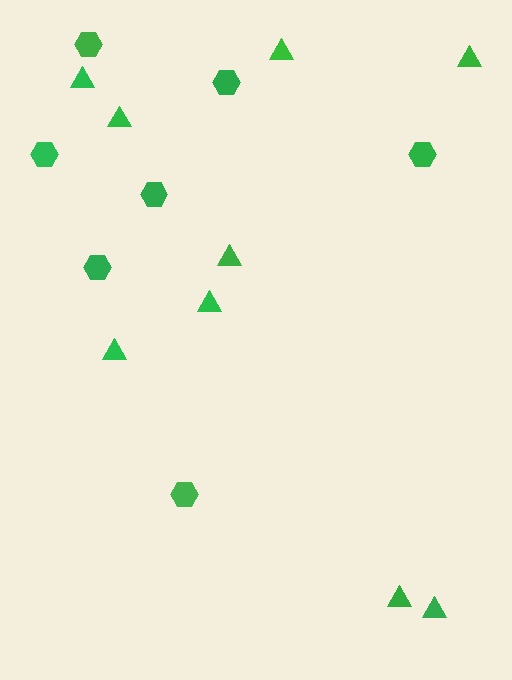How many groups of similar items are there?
There are 2 groups: one group of triangles (9) and one group of hexagons (7).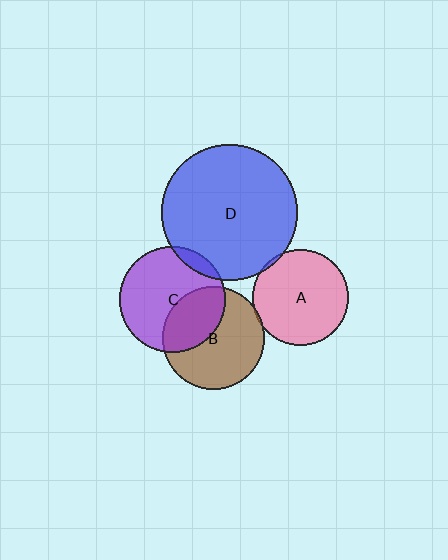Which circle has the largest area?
Circle D (blue).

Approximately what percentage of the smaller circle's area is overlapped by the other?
Approximately 5%.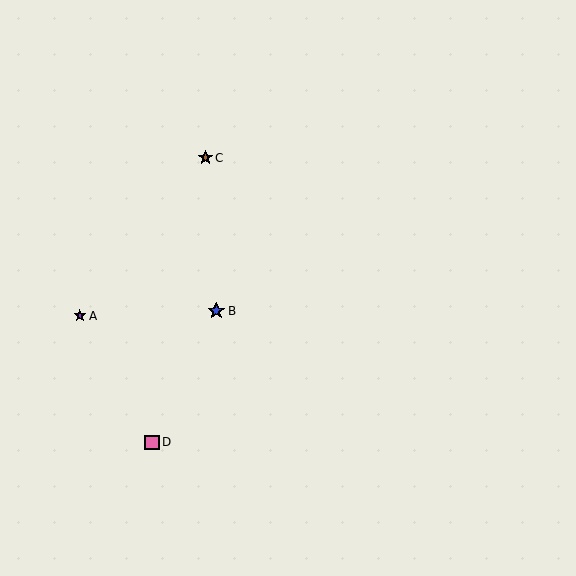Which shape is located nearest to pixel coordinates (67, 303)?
The purple star (labeled A) at (80, 316) is nearest to that location.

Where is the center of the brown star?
The center of the brown star is at (205, 158).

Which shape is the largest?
The blue star (labeled B) is the largest.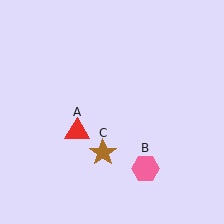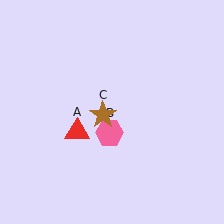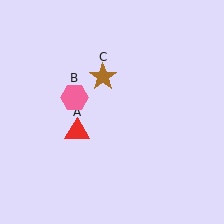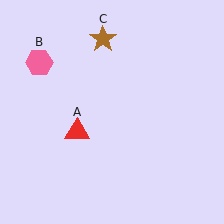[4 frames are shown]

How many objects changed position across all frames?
2 objects changed position: pink hexagon (object B), brown star (object C).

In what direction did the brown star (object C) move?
The brown star (object C) moved up.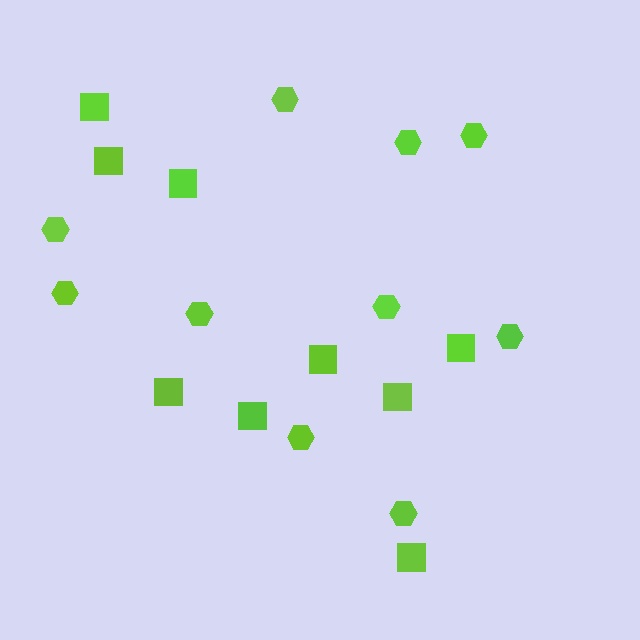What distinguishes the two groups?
There are 2 groups: one group of hexagons (10) and one group of squares (9).